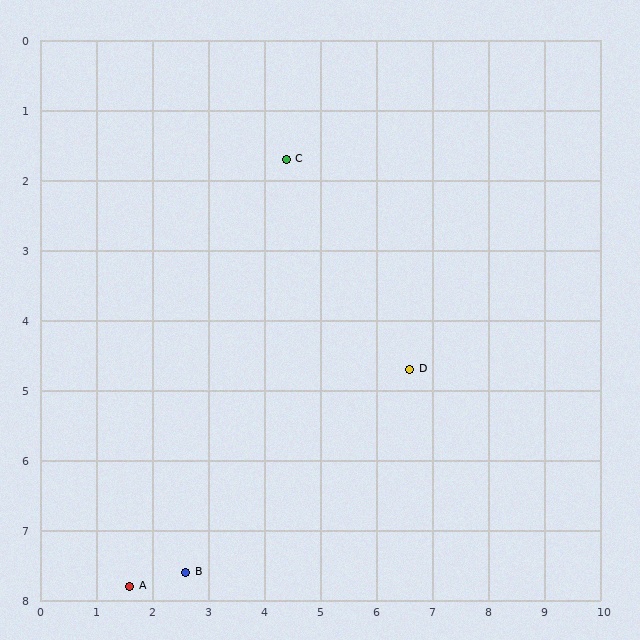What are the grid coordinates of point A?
Point A is at approximately (1.6, 7.8).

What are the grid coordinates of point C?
Point C is at approximately (4.4, 1.7).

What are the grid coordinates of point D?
Point D is at approximately (6.6, 4.7).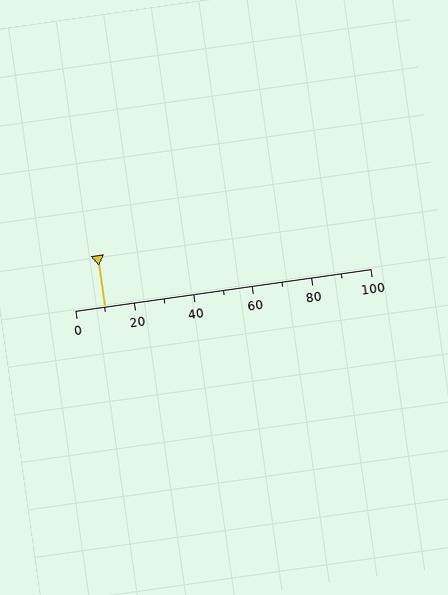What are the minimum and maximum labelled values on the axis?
The axis runs from 0 to 100.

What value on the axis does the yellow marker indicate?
The marker indicates approximately 10.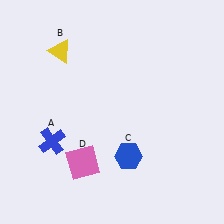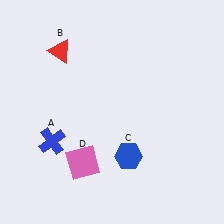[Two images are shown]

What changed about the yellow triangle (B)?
In Image 1, B is yellow. In Image 2, it changed to red.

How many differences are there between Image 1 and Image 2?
There is 1 difference between the two images.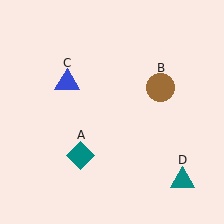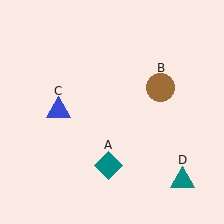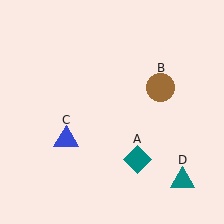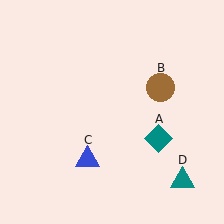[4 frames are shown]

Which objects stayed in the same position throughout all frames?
Brown circle (object B) and teal triangle (object D) remained stationary.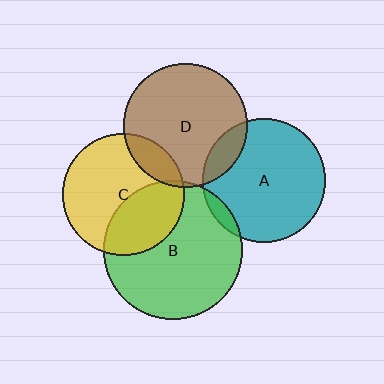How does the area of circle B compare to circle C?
Approximately 1.3 times.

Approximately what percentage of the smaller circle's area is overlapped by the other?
Approximately 10%.